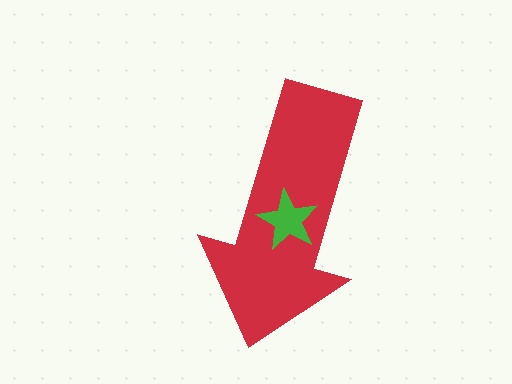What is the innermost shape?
The green star.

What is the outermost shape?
The red arrow.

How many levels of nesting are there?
2.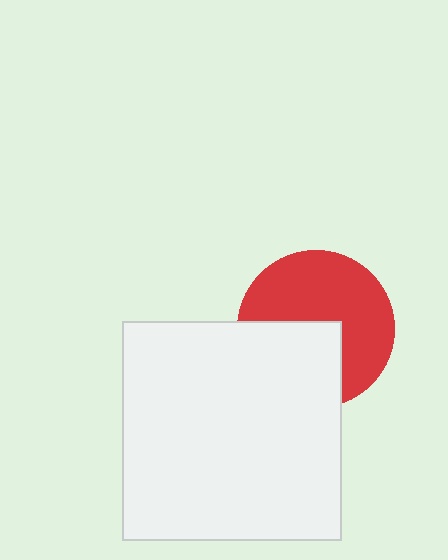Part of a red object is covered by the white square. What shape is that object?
It is a circle.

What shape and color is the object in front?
The object in front is a white square.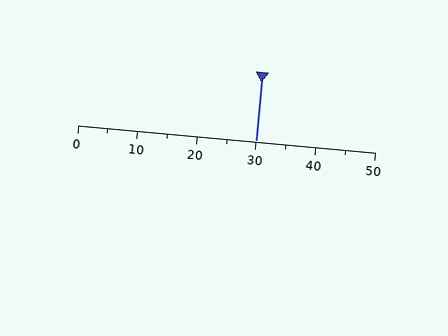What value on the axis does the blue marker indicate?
The marker indicates approximately 30.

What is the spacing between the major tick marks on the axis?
The major ticks are spaced 10 apart.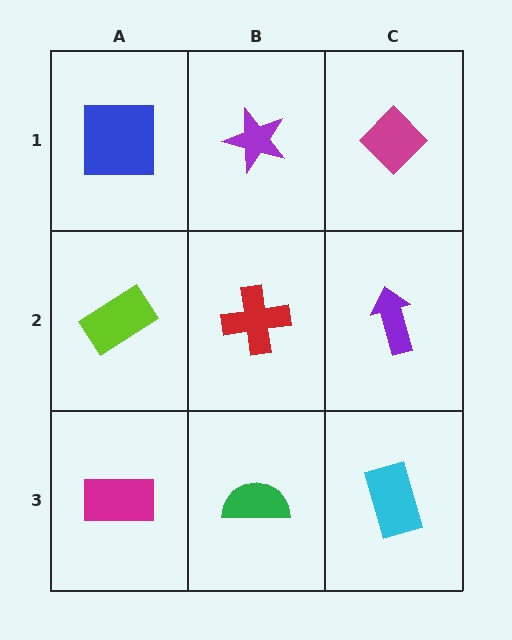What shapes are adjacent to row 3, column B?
A red cross (row 2, column B), a magenta rectangle (row 3, column A), a cyan rectangle (row 3, column C).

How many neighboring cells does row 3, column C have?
2.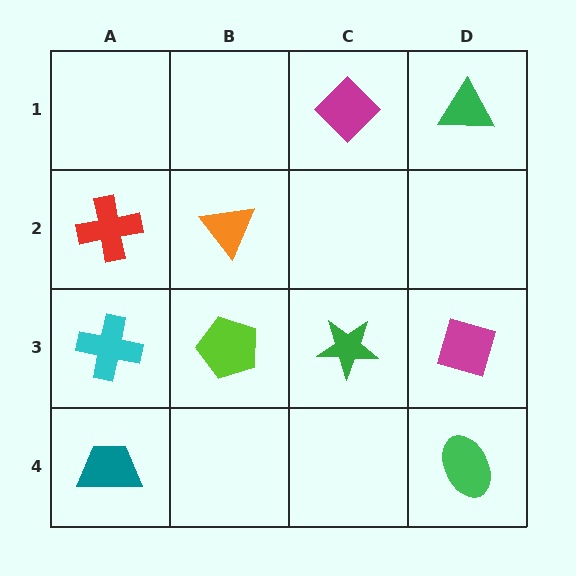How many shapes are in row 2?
2 shapes.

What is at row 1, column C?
A magenta diamond.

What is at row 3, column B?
A lime pentagon.